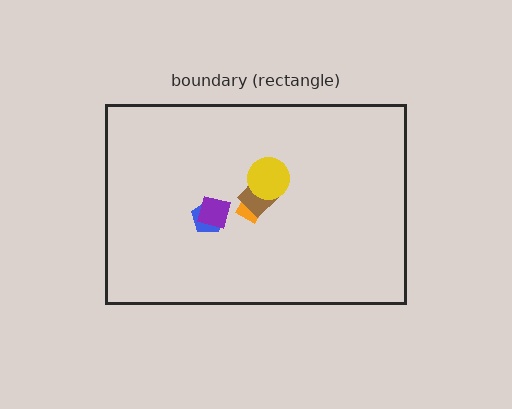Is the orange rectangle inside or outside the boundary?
Inside.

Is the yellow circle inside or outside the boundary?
Inside.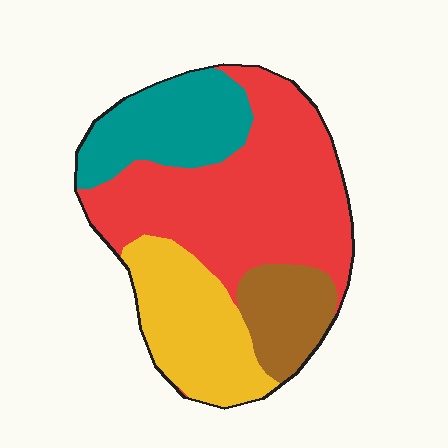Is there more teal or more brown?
Teal.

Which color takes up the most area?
Red, at roughly 45%.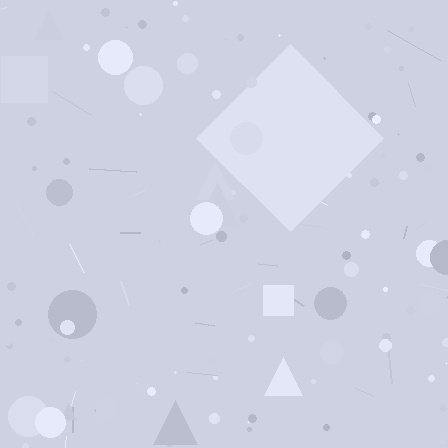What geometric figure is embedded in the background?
A diamond is embedded in the background.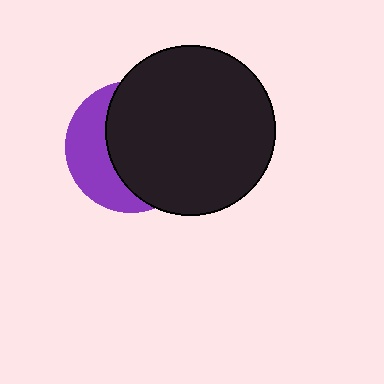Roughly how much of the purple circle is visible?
A small part of it is visible (roughly 36%).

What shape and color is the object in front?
The object in front is a black circle.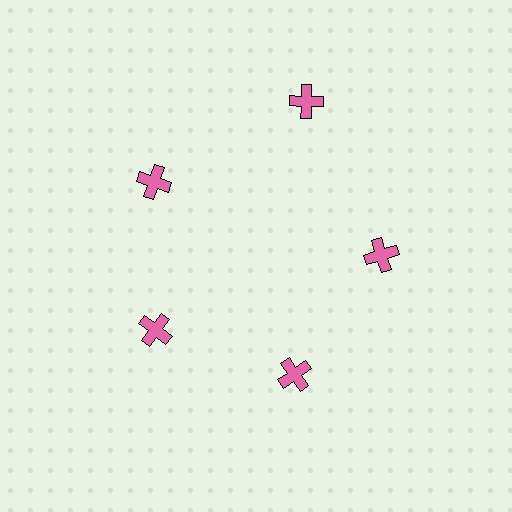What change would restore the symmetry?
The symmetry would be restored by moving it inward, back onto the ring so that all 5 crosses sit at equal angles and equal distance from the center.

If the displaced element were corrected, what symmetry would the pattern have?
It would have 5-fold rotational symmetry — the pattern would map onto itself every 72 degrees.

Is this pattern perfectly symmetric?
No. The 5 pink crosses are arranged in a ring, but one element near the 1 o'clock position is pushed outward from the center, breaking the 5-fold rotational symmetry.